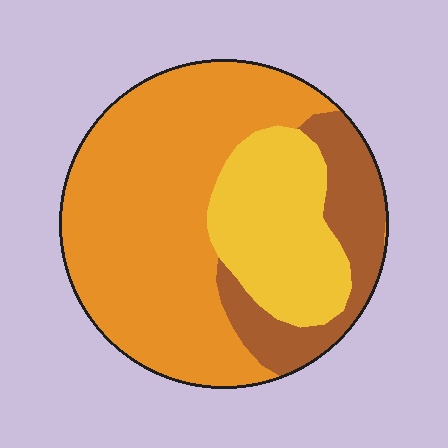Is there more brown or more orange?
Orange.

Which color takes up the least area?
Brown, at roughly 20%.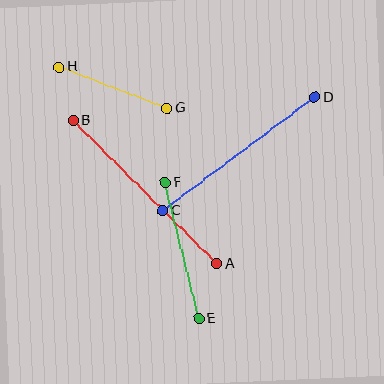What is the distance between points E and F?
The distance is approximately 140 pixels.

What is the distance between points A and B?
The distance is approximately 203 pixels.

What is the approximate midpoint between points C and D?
The midpoint is at approximately (239, 154) pixels.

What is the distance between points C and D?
The distance is approximately 190 pixels.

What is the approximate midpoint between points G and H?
The midpoint is at approximately (113, 88) pixels.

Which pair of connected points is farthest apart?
Points A and B are farthest apart.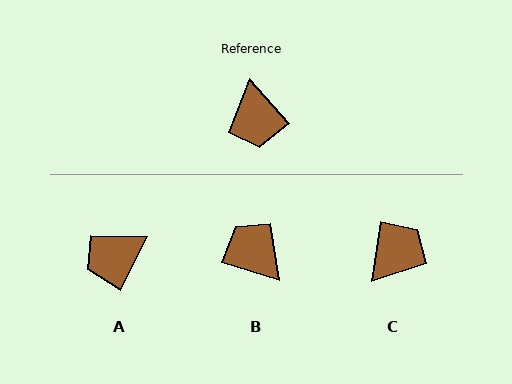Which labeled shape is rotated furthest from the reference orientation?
B, about 149 degrees away.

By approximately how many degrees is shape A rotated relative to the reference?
Approximately 69 degrees clockwise.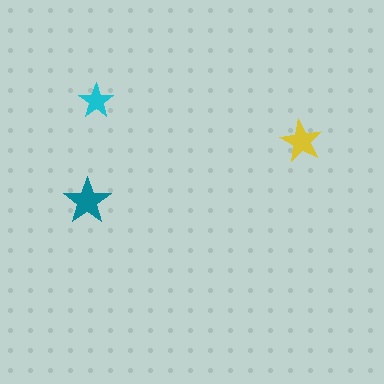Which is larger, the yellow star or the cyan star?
The yellow one.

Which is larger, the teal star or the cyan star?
The teal one.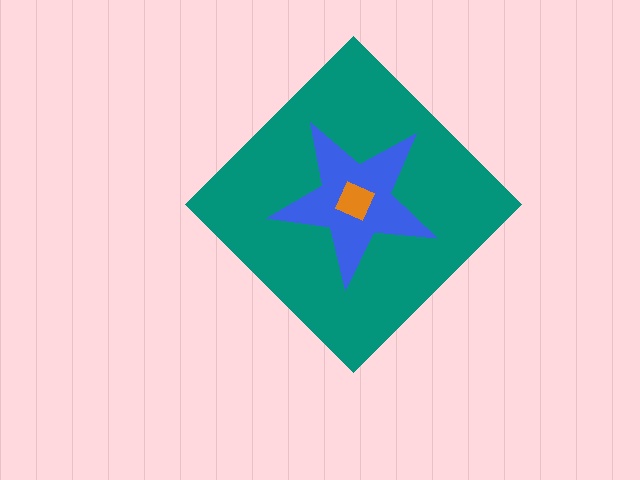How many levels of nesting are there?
3.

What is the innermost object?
The orange square.